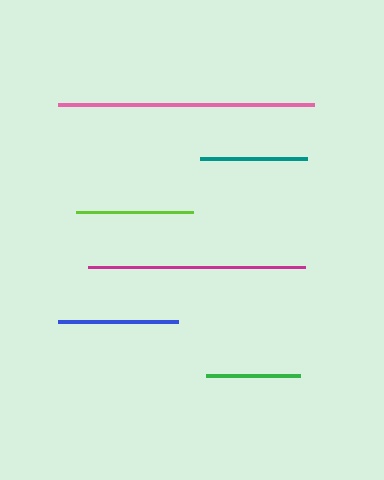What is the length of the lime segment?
The lime segment is approximately 116 pixels long.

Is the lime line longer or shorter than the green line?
The lime line is longer than the green line.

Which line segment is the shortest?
The green line is the shortest at approximately 94 pixels.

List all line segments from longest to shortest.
From longest to shortest: pink, magenta, blue, lime, teal, green.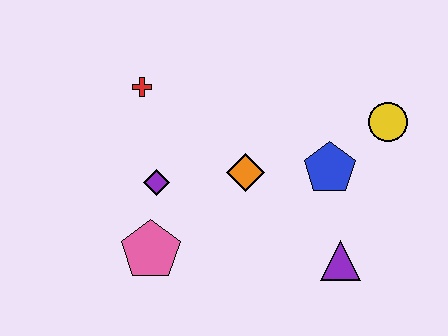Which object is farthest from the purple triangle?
The red cross is farthest from the purple triangle.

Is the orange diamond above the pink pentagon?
Yes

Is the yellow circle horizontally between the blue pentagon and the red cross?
No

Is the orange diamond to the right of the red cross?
Yes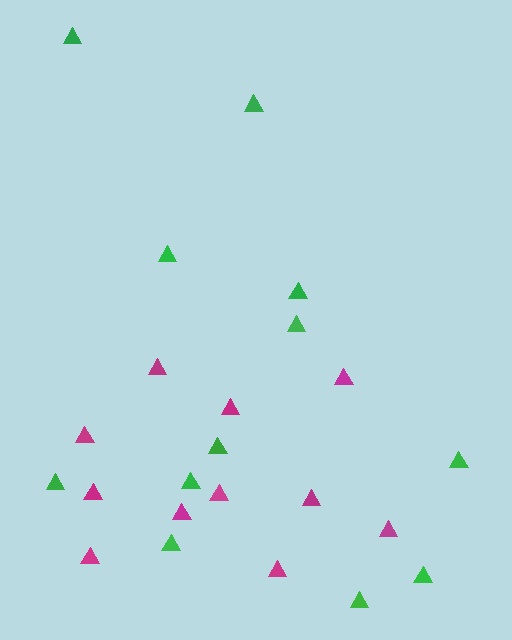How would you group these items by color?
There are 2 groups: one group of magenta triangles (11) and one group of green triangles (12).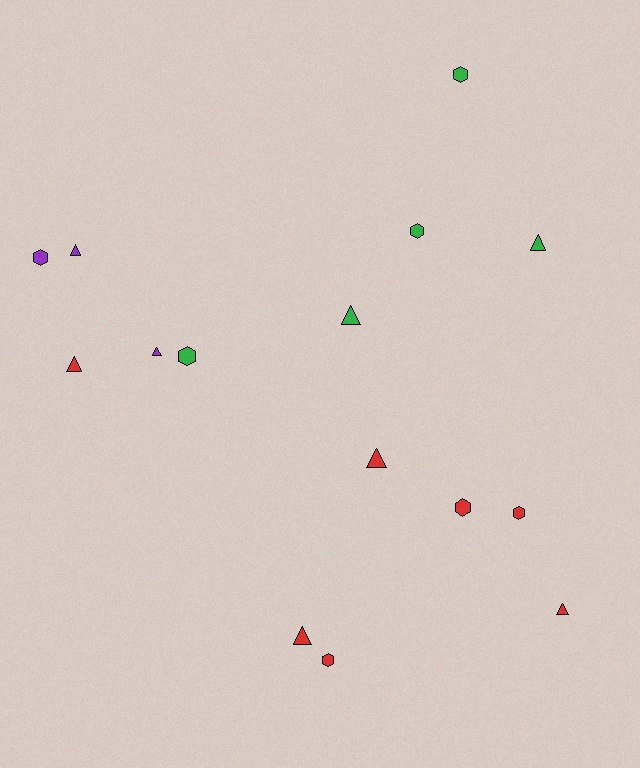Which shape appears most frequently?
Triangle, with 8 objects.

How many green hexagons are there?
There are 3 green hexagons.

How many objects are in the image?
There are 15 objects.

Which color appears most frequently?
Red, with 7 objects.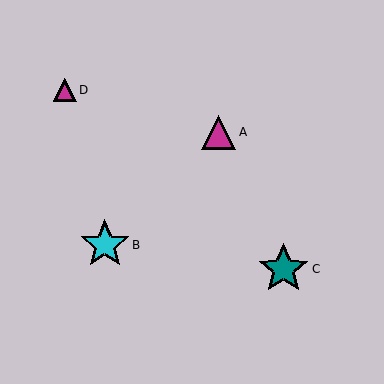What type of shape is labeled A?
Shape A is a magenta triangle.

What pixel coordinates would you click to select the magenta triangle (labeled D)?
Click at (65, 90) to select the magenta triangle D.